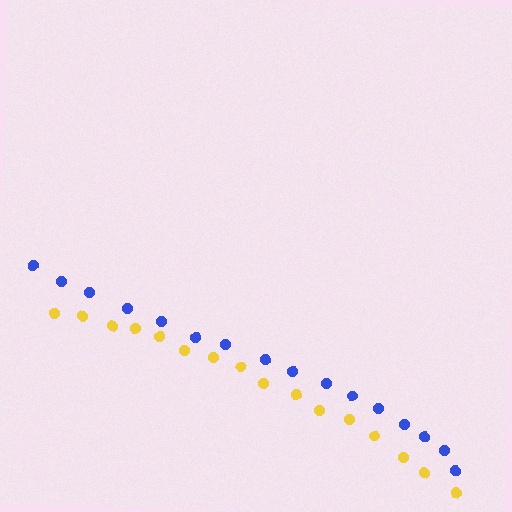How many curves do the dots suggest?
There are 2 distinct paths.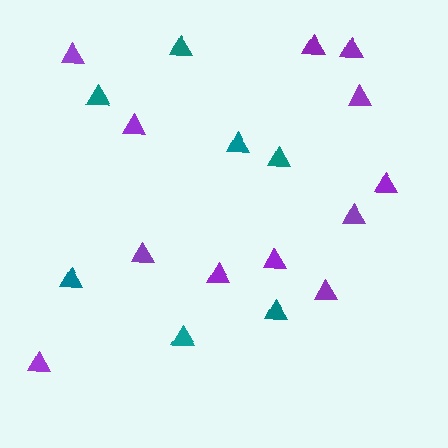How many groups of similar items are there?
There are 2 groups: one group of teal triangles (7) and one group of purple triangles (12).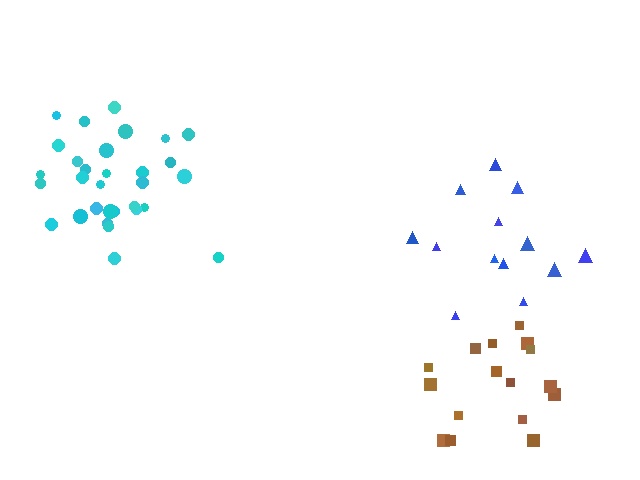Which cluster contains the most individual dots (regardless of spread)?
Cyan (31).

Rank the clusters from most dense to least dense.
cyan, blue, brown.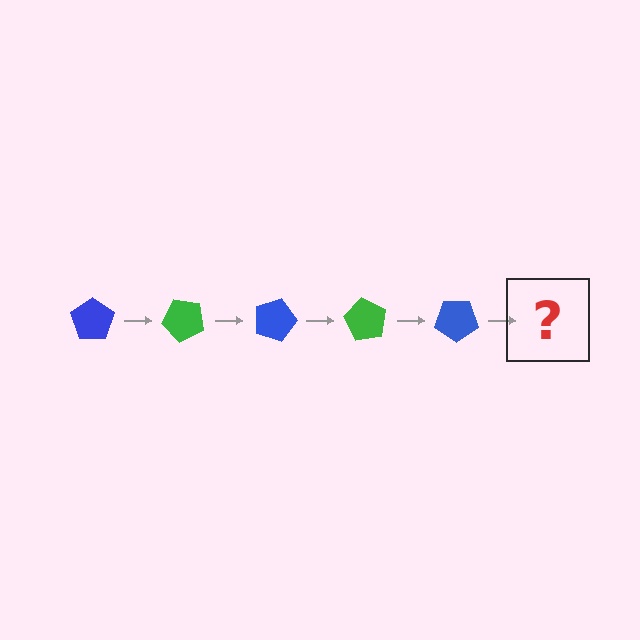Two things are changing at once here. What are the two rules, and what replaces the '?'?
The two rules are that it rotates 45 degrees each step and the color cycles through blue and green. The '?' should be a green pentagon, rotated 225 degrees from the start.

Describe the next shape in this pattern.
It should be a green pentagon, rotated 225 degrees from the start.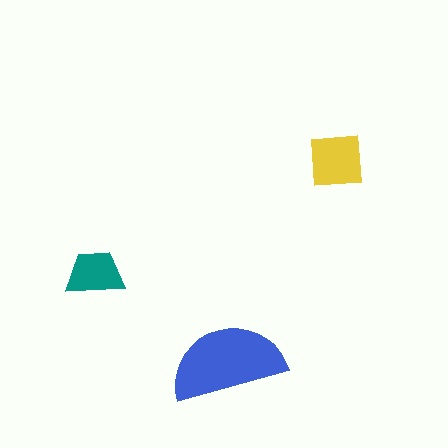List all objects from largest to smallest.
The blue semicircle, the yellow square, the teal trapezoid.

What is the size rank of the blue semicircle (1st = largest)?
1st.